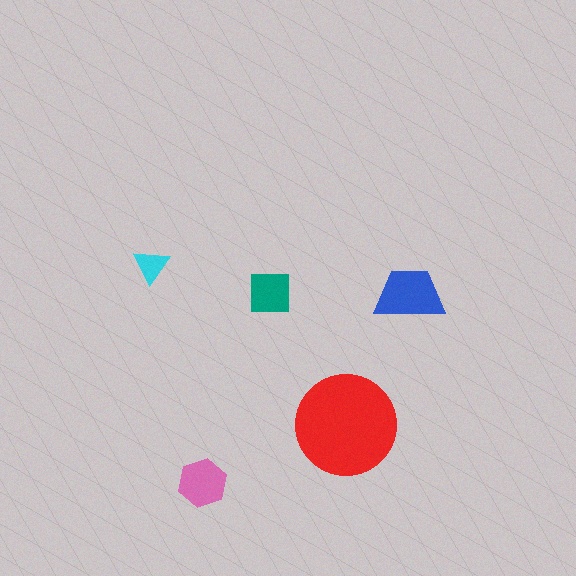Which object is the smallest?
The cyan triangle.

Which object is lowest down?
The pink hexagon is bottommost.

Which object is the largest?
The red circle.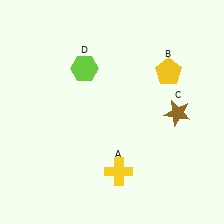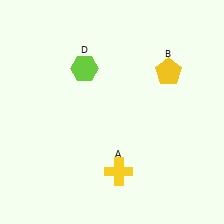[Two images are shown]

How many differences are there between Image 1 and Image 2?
There is 1 difference between the two images.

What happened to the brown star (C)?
The brown star (C) was removed in Image 2. It was in the bottom-right area of Image 1.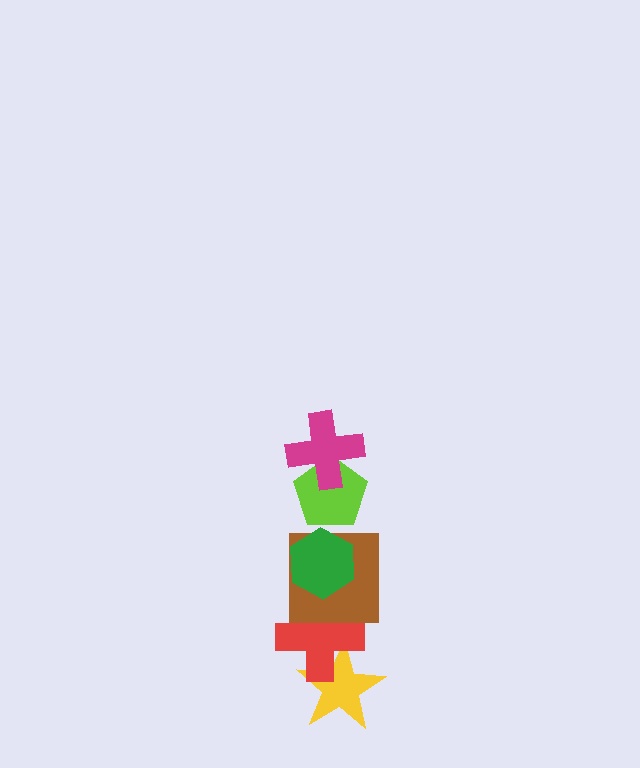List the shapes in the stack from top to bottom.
From top to bottom: the magenta cross, the lime pentagon, the green hexagon, the brown square, the red cross, the yellow star.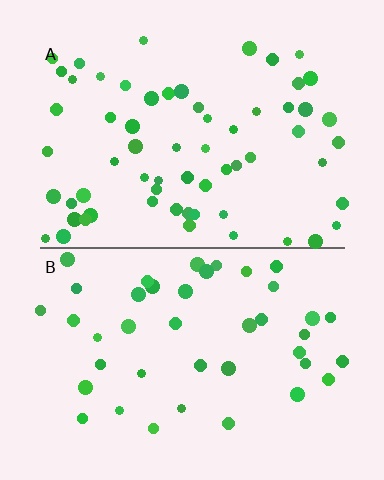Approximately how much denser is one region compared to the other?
Approximately 1.5× — region A over region B.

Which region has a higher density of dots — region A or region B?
A (the top).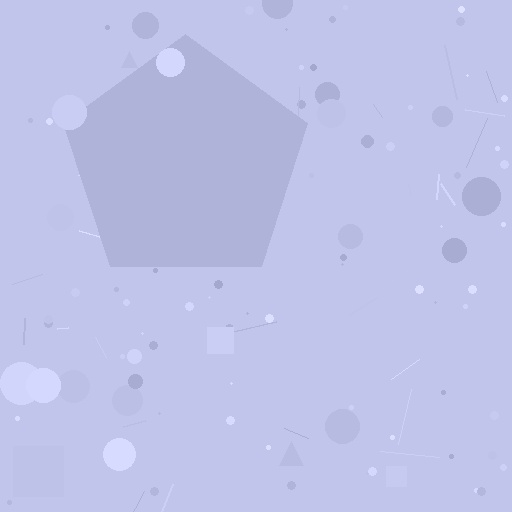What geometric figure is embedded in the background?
A pentagon is embedded in the background.